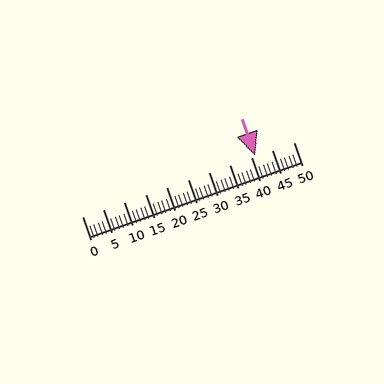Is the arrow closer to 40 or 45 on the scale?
The arrow is closer to 40.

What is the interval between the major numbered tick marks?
The major tick marks are spaced 5 units apart.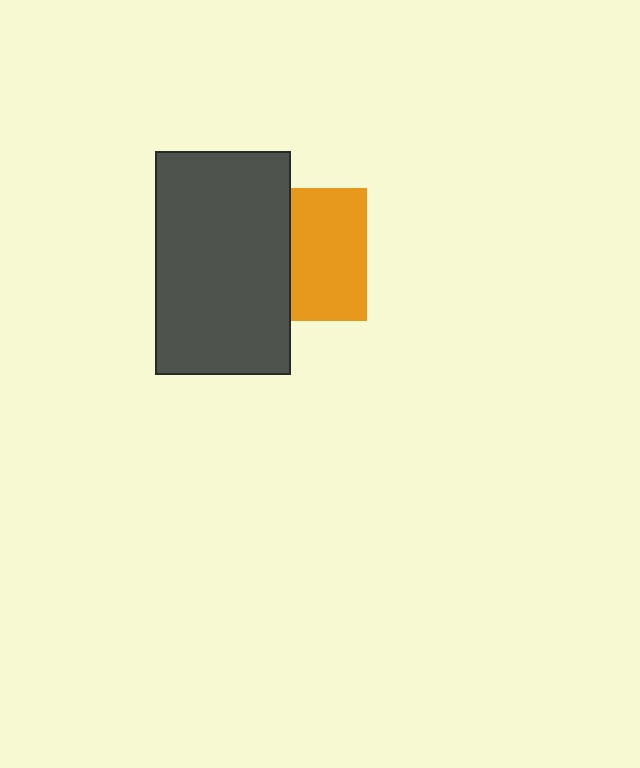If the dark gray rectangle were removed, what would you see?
You would see the complete orange square.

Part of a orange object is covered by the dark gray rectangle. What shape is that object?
It is a square.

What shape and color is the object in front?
The object in front is a dark gray rectangle.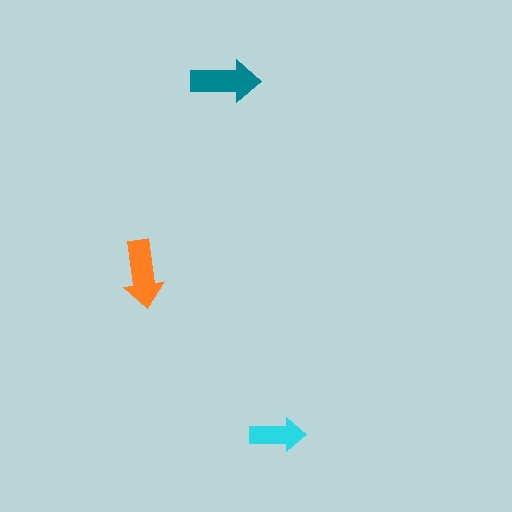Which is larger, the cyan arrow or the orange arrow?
The orange one.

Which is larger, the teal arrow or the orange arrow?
The teal one.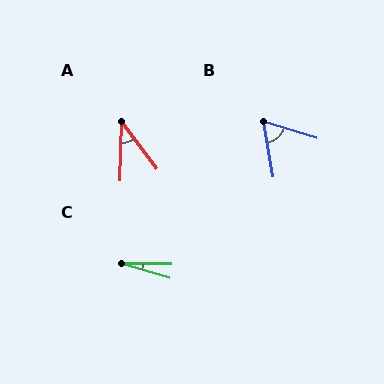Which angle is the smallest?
C, at approximately 16 degrees.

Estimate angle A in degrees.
Approximately 38 degrees.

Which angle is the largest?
B, at approximately 63 degrees.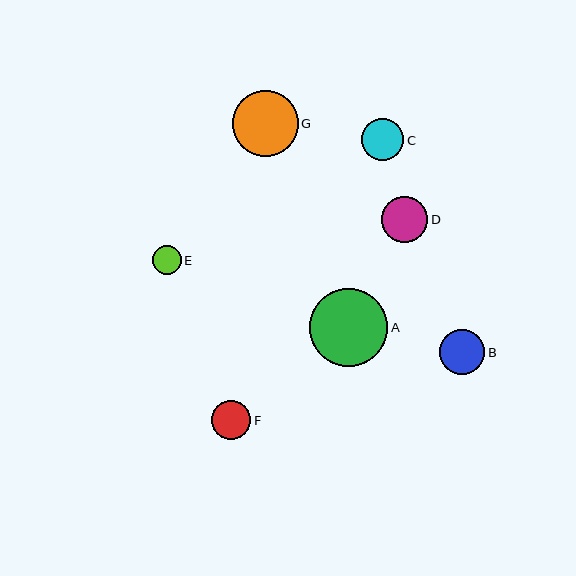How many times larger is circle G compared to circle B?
Circle G is approximately 1.4 times the size of circle B.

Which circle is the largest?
Circle A is the largest with a size of approximately 79 pixels.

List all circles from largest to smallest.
From largest to smallest: A, G, D, B, C, F, E.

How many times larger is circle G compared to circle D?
Circle G is approximately 1.4 times the size of circle D.